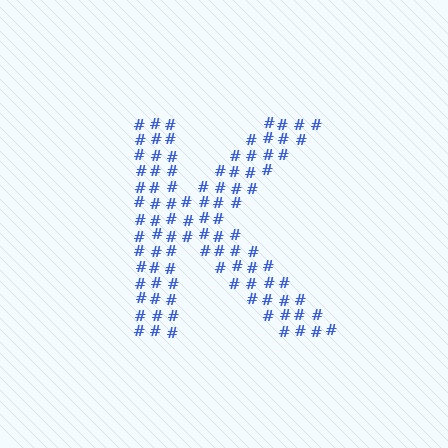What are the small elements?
The small elements are hash symbols.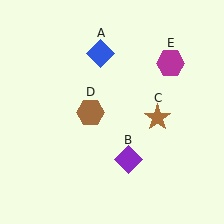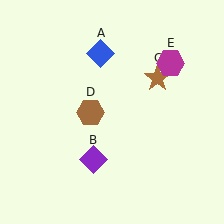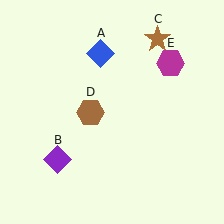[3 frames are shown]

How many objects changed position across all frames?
2 objects changed position: purple diamond (object B), brown star (object C).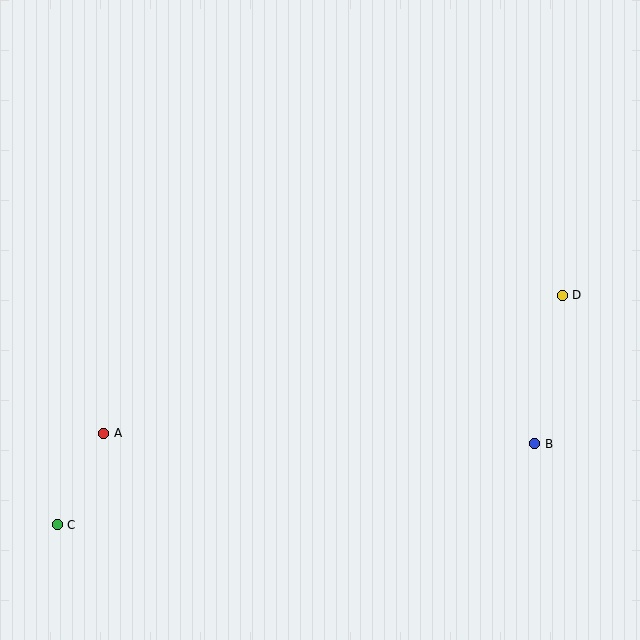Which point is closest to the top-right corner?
Point D is closest to the top-right corner.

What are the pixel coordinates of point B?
Point B is at (535, 444).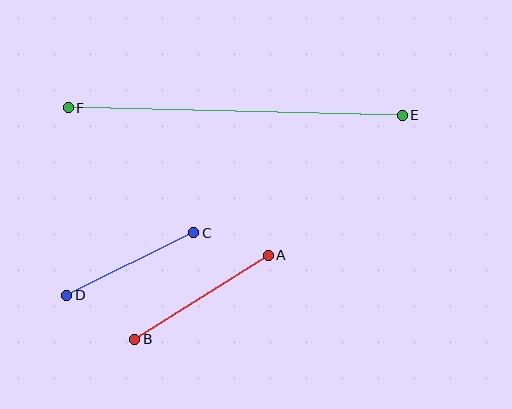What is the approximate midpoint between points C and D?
The midpoint is at approximately (130, 264) pixels.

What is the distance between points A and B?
The distance is approximately 158 pixels.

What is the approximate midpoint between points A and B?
The midpoint is at approximately (201, 297) pixels.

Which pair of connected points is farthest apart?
Points E and F are farthest apart.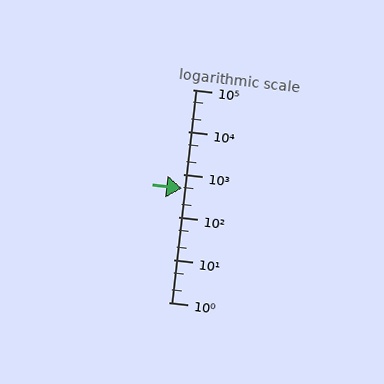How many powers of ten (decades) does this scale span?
The scale spans 5 decades, from 1 to 100000.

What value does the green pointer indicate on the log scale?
The pointer indicates approximately 480.